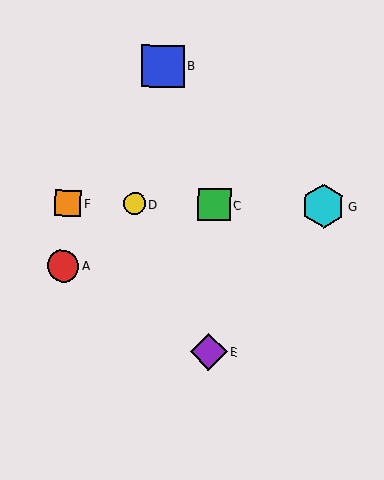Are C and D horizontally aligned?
Yes, both are at y≈205.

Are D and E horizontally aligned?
No, D is at y≈204 and E is at y≈352.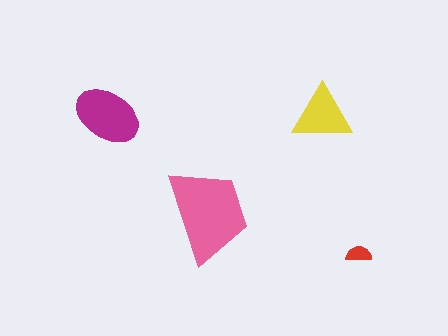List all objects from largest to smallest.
The pink trapezoid, the magenta ellipse, the yellow triangle, the red semicircle.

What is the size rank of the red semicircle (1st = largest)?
4th.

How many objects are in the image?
There are 4 objects in the image.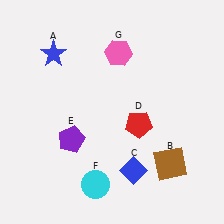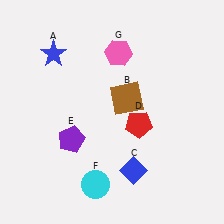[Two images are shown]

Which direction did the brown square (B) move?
The brown square (B) moved up.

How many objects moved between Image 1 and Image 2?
1 object moved between the two images.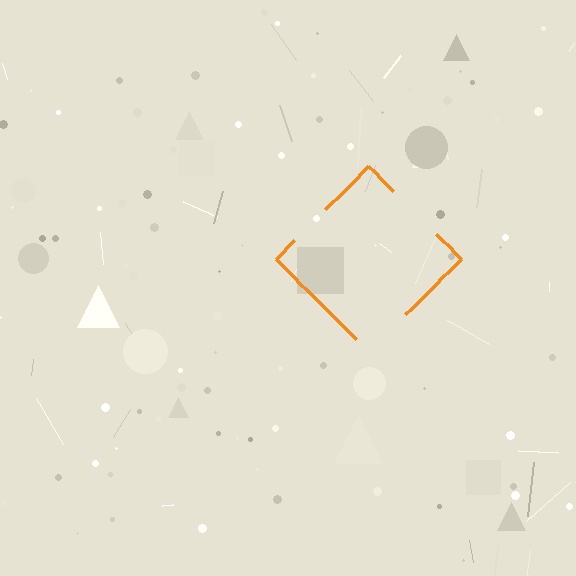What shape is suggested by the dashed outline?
The dashed outline suggests a diamond.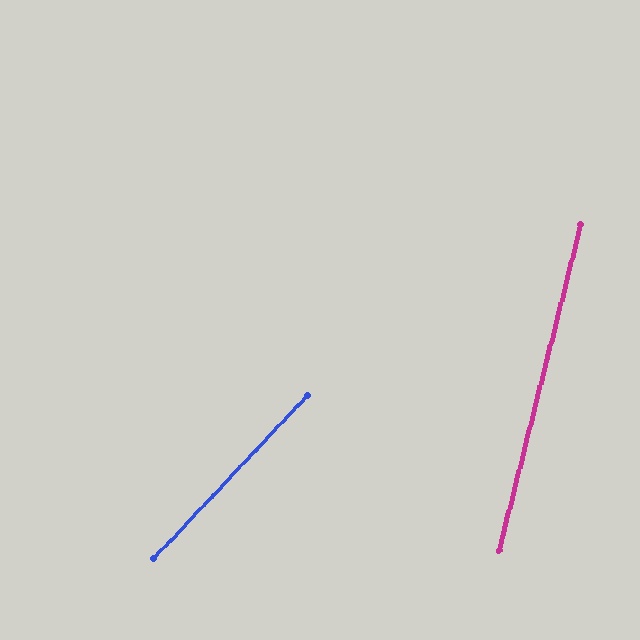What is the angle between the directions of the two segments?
Approximately 29 degrees.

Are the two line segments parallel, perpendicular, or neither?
Neither parallel nor perpendicular — they differ by about 29°.